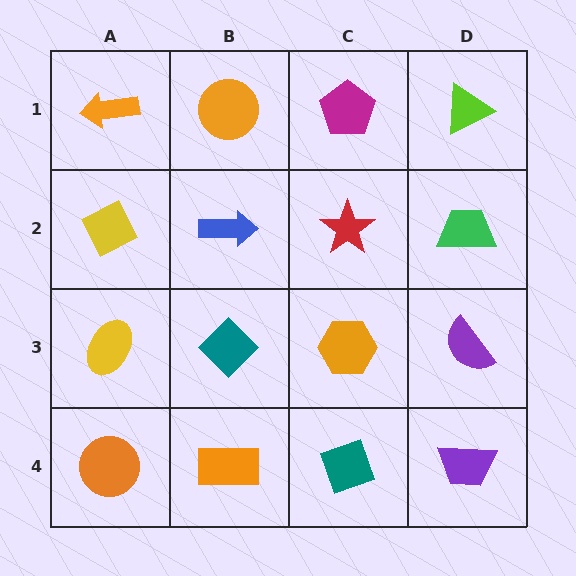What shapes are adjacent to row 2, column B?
An orange circle (row 1, column B), a teal diamond (row 3, column B), a yellow diamond (row 2, column A), a red star (row 2, column C).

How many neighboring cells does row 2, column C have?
4.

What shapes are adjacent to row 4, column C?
An orange hexagon (row 3, column C), an orange rectangle (row 4, column B), a purple trapezoid (row 4, column D).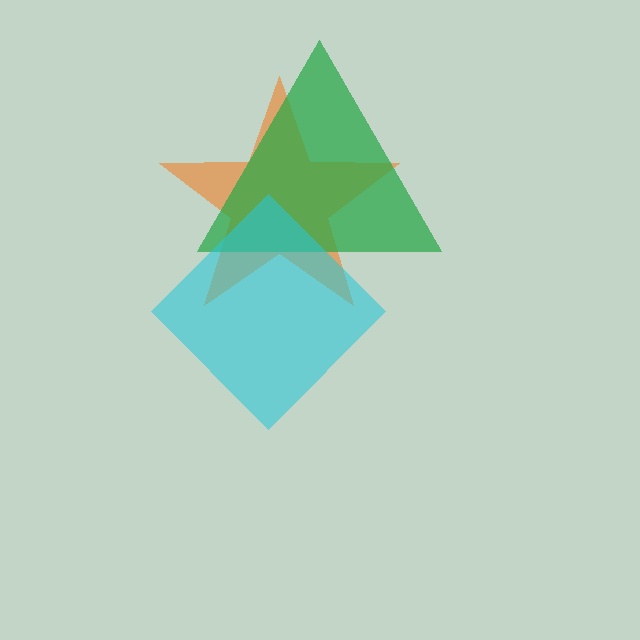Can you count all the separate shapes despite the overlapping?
Yes, there are 3 separate shapes.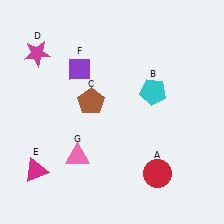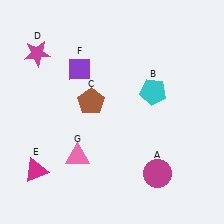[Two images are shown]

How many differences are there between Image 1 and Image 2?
There is 1 difference between the two images.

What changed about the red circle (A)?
In Image 1, A is red. In Image 2, it changed to magenta.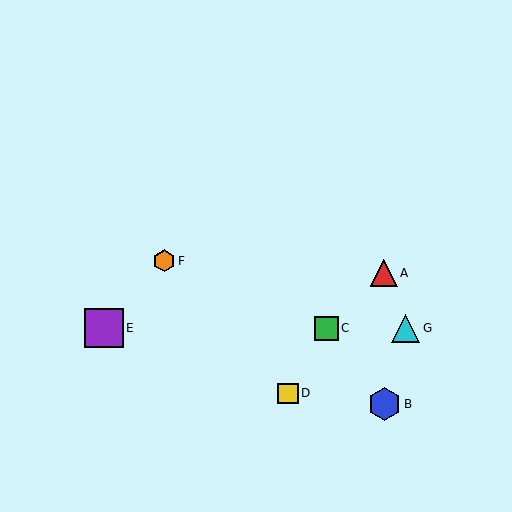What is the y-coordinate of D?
Object D is at y≈393.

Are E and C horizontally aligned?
Yes, both are at y≈328.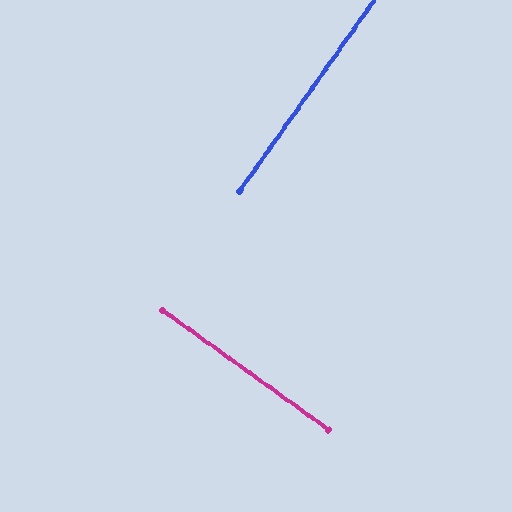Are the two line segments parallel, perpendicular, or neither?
Perpendicular — they meet at approximately 89°.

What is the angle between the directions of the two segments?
Approximately 89 degrees.